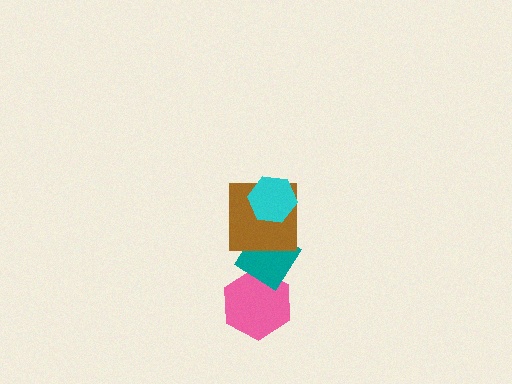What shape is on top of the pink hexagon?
The teal diamond is on top of the pink hexagon.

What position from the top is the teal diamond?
The teal diamond is 3rd from the top.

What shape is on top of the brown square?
The cyan hexagon is on top of the brown square.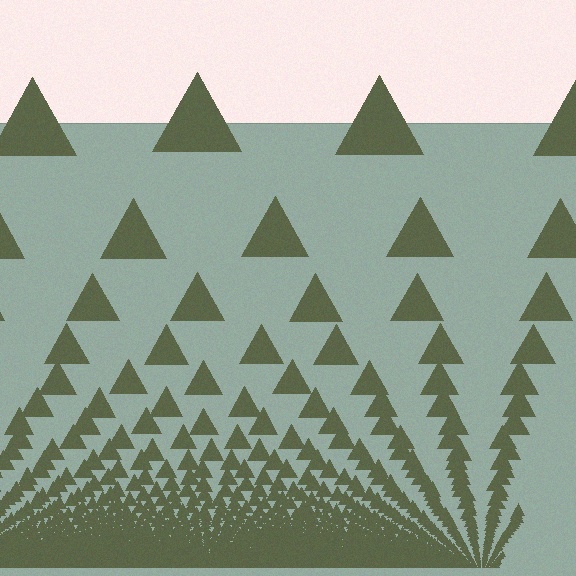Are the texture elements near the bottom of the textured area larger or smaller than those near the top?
Smaller. The gradient is inverted — elements near the bottom are smaller and denser.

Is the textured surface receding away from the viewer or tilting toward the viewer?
The surface appears to tilt toward the viewer. Texture elements get larger and sparser toward the top.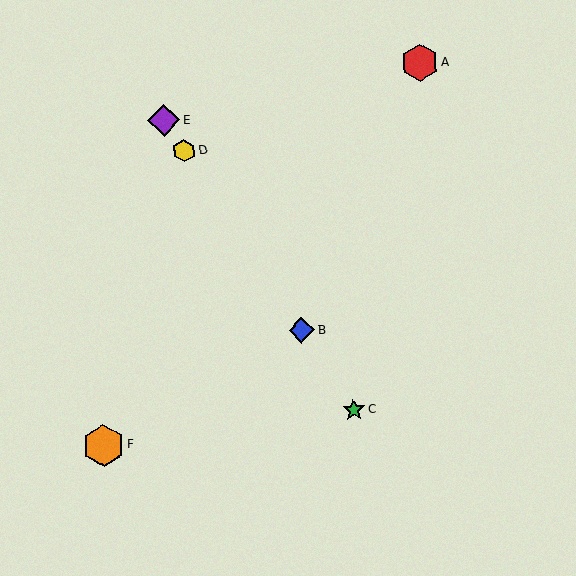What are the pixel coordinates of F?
Object F is at (104, 446).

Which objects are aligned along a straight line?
Objects B, C, D, E are aligned along a straight line.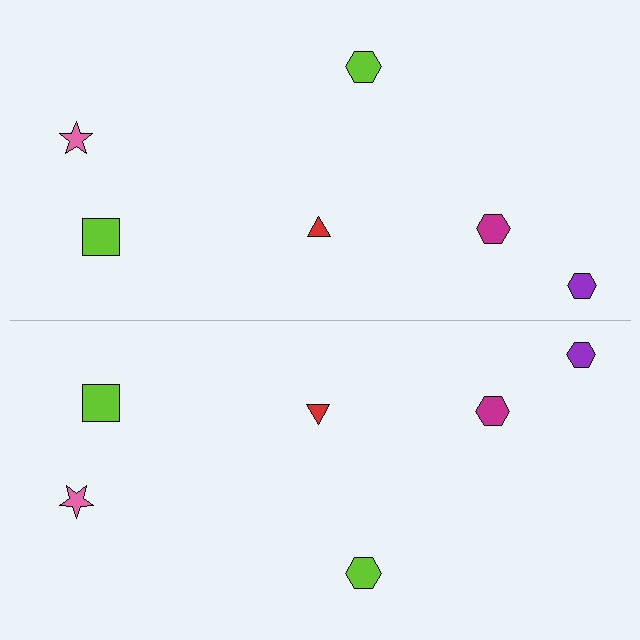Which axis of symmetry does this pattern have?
The pattern has a horizontal axis of symmetry running through the center of the image.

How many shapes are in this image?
There are 12 shapes in this image.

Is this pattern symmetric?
Yes, this pattern has bilateral (reflection) symmetry.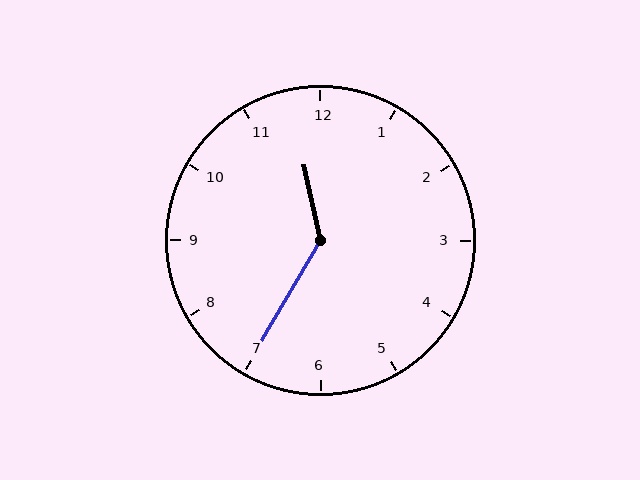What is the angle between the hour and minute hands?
Approximately 138 degrees.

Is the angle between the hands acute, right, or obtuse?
It is obtuse.